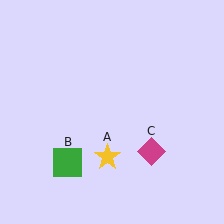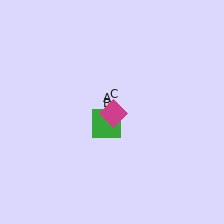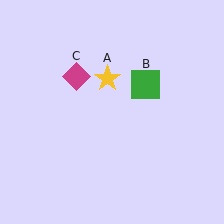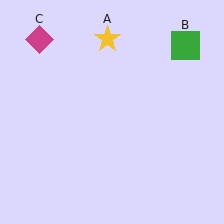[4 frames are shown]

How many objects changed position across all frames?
3 objects changed position: yellow star (object A), green square (object B), magenta diamond (object C).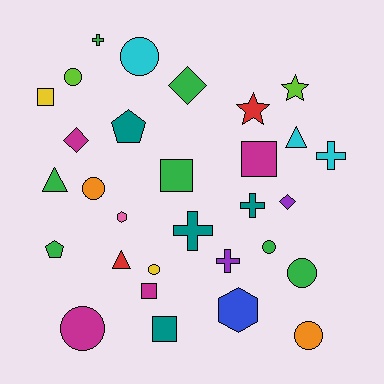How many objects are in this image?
There are 30 objects.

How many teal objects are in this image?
There are 4 teal objects.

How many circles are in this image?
There are 8 circles.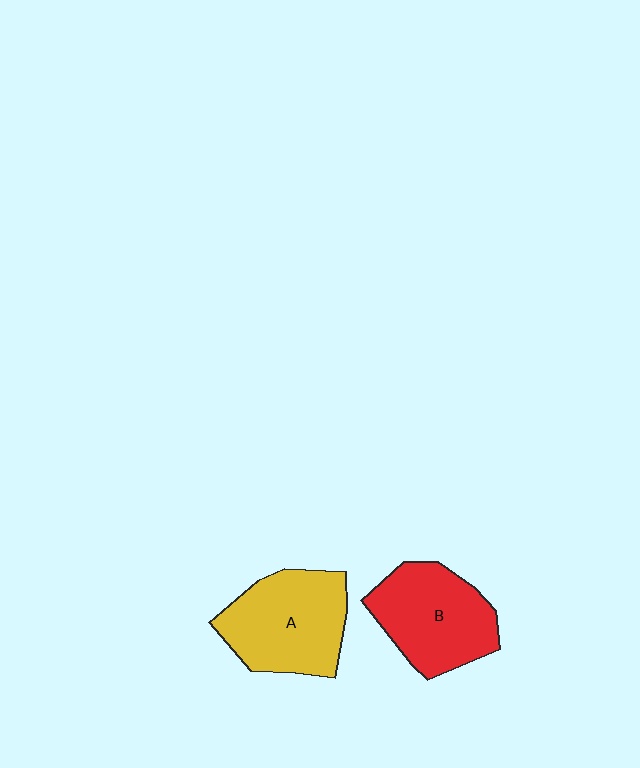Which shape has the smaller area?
Shape B (red).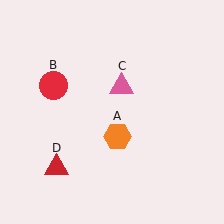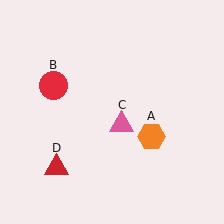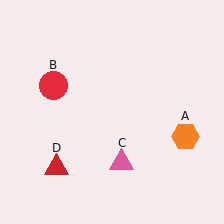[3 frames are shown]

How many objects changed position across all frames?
2 objects changed position: orange hexagon (object A), pink triangle (object C).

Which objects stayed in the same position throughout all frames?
Red circle (object B) and red triangle (object D) remained stationary.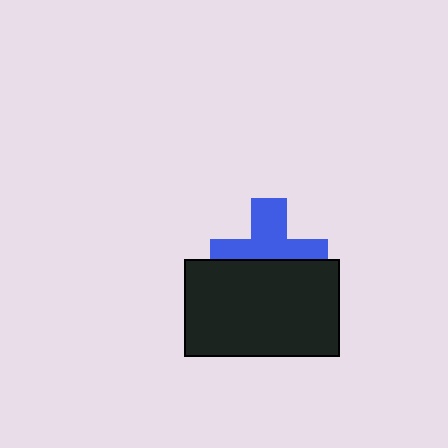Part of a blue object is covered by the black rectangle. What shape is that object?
It is a cross.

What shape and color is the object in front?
The object in front is a black rectangle.